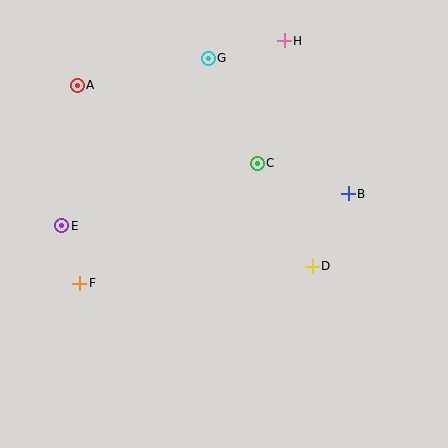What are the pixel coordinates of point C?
Point C is at (257, 163).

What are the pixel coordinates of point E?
Point E is at (62, 226).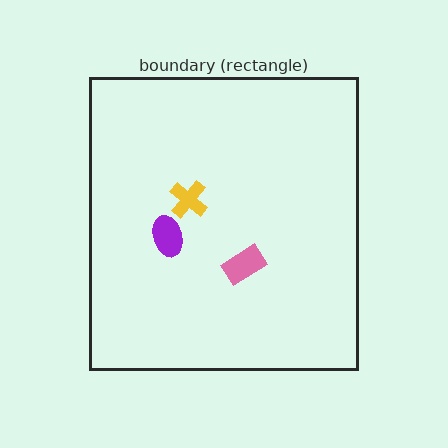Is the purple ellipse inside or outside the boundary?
Inside.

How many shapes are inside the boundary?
3 inside, 0 outside.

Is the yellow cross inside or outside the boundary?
Inside.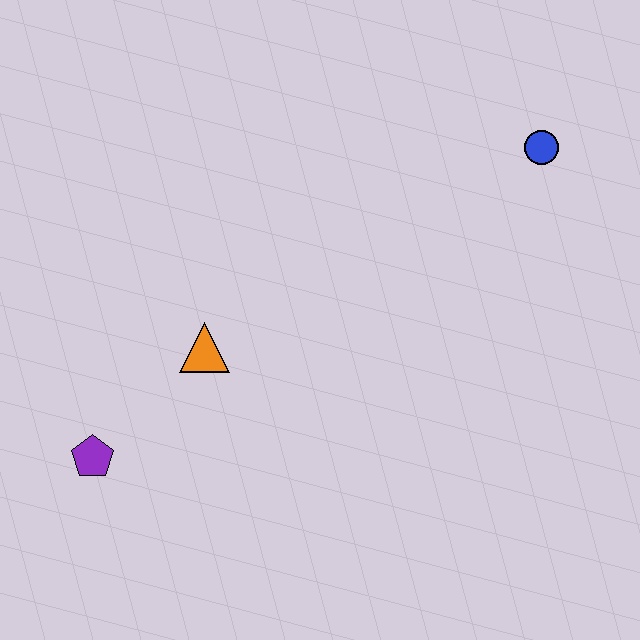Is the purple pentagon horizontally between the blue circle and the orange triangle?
No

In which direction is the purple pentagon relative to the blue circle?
The purple pentagon is to the left of the blue circle.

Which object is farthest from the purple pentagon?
The blue circle is farthest from the purple pentagon.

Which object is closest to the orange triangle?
The purple pentagon is closest to the orange triangle.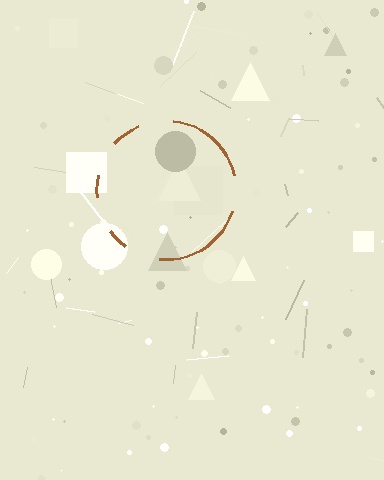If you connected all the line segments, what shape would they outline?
They would outline a circle.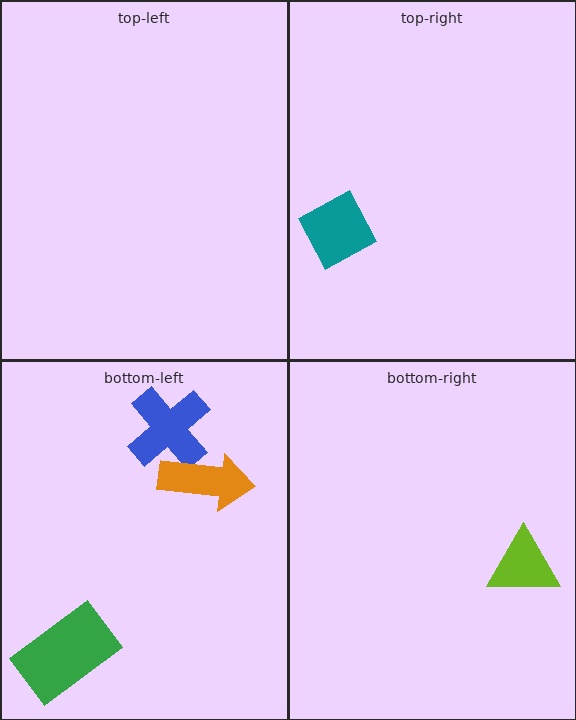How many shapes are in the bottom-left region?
3.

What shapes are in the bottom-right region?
The lime triangle.